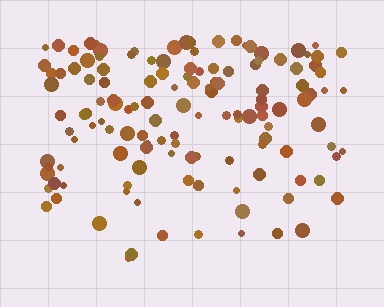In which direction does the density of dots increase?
From bottom to top, with the top side densest.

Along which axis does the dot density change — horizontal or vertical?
Vertical.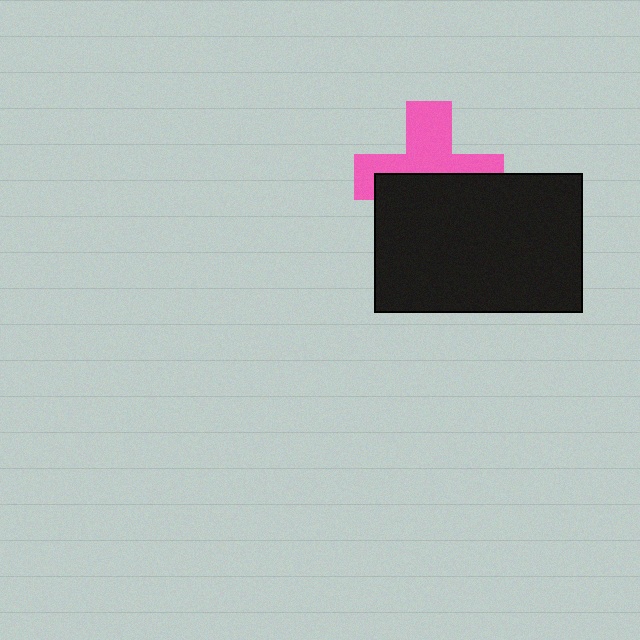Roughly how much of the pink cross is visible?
About half of it is visible (roughly 51%).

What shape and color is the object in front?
The object in front is a black rectangle.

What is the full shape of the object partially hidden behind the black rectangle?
The partially hidden object is a pink cross.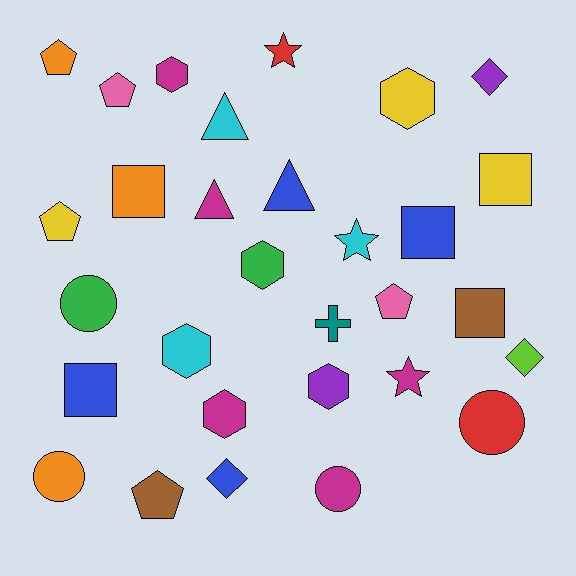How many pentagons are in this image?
There are 5 pentagons.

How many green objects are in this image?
There are 2 green objects.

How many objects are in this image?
There are 30 objects.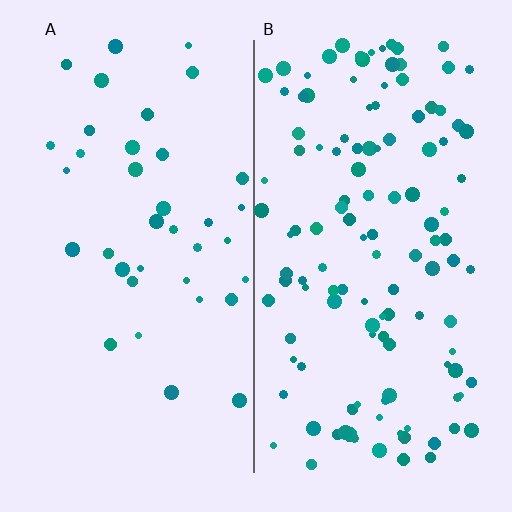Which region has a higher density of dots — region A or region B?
B (the right).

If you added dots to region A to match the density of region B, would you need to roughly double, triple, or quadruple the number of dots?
Approximately triple.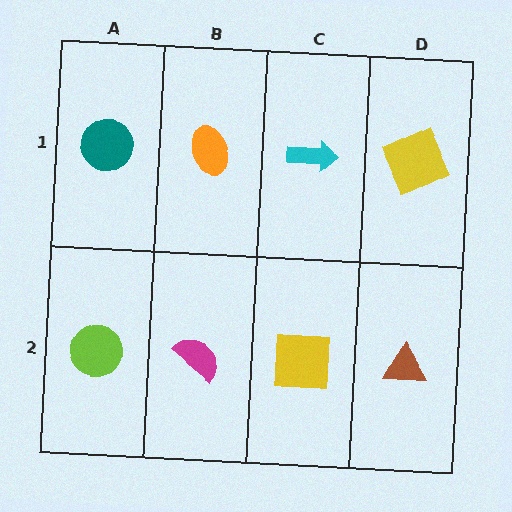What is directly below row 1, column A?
A lime circle.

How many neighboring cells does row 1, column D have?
2.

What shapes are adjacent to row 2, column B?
An orange ellipse (row 1, column B), a lime circle (row 2, column A), a yellow square (row 2, column C).